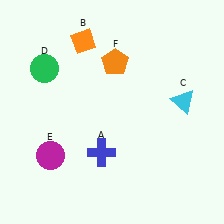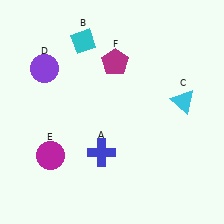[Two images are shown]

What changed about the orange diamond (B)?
In Image 1, B is orange. In Image 2, it changed to cyan.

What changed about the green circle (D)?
In Image 1, D is green. In Image 2, it changed to purple.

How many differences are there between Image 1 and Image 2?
There are 3 differences between the two images.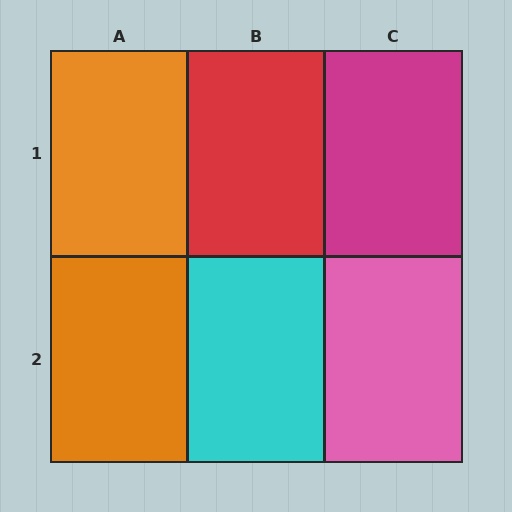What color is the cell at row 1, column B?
Red.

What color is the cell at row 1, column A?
Orange.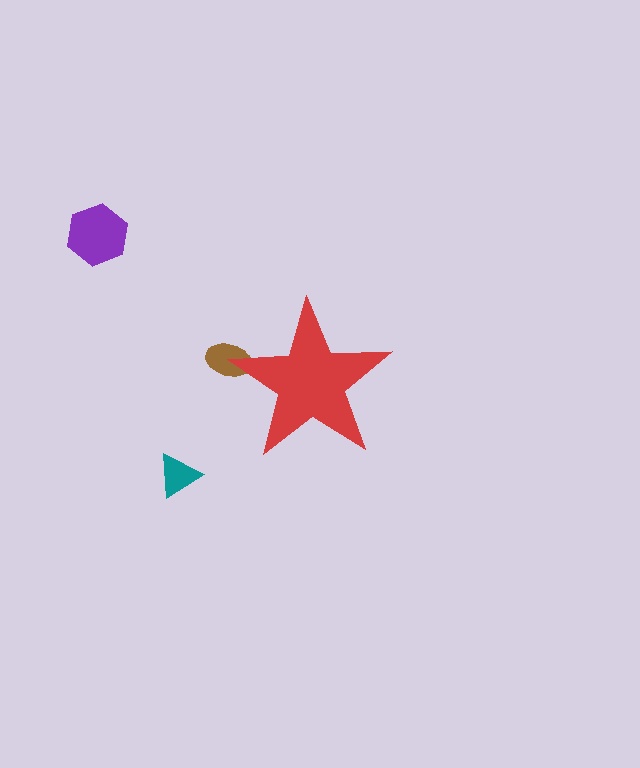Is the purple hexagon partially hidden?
No, the purple hexagon is fully visible.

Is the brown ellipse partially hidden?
Yes, the brown ellipse is partially hidden behind the red star.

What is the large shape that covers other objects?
A red star.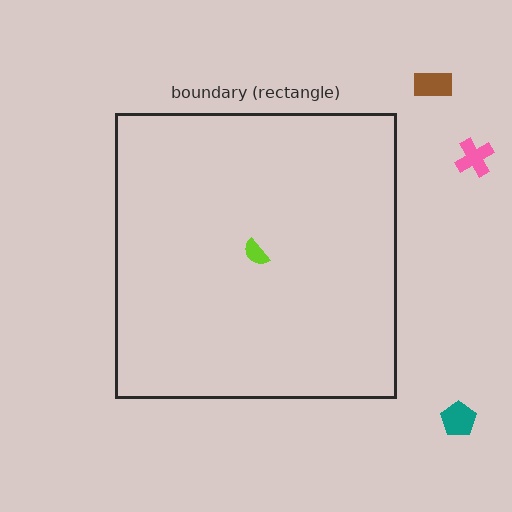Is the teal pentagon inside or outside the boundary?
Outside.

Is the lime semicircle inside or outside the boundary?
Inside.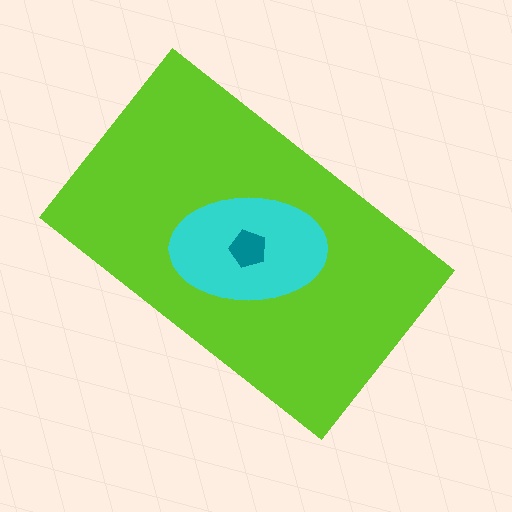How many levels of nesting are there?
3.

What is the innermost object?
The teal pentagon.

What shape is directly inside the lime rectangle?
The cyan ellipse.